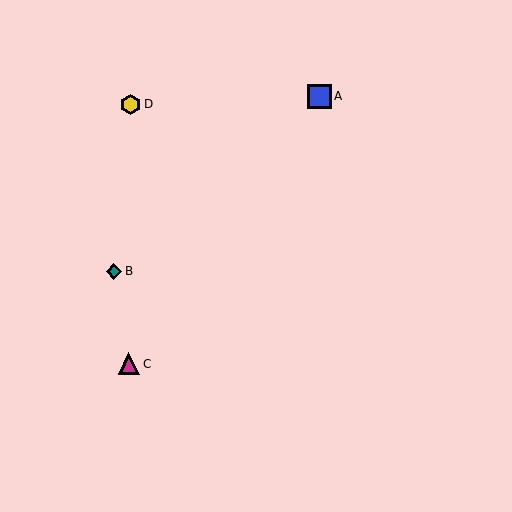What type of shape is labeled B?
Shape B is a teal diamond.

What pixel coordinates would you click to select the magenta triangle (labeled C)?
Click at (129, 364) to select the magenta triangle C.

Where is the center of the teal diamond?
The center of the teal diamond is at (114, 271).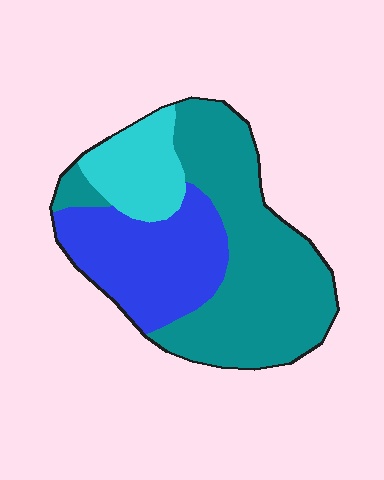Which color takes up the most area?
Teal, at roughly 55%.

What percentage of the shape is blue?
Blue takes up about one third (1/3) of the shape.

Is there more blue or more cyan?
Blue.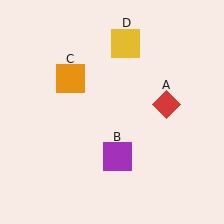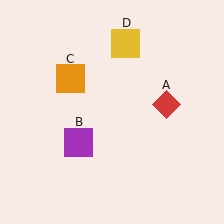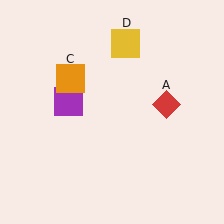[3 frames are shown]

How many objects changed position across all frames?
1 object changed position: purple square (object B).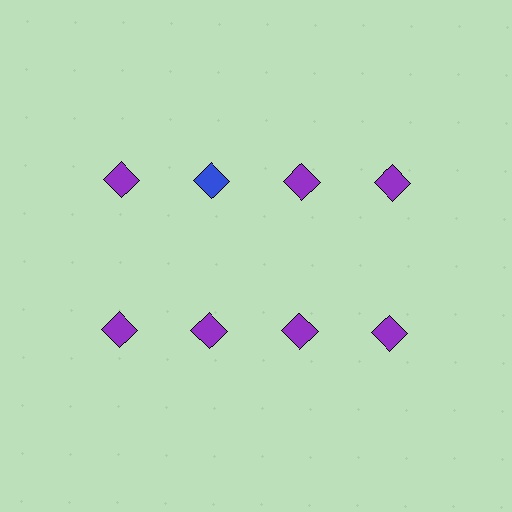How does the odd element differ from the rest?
It has a different color: blue instead of purple.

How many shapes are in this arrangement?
There are 8 shapes arranged in a grid pattern.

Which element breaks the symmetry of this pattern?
The blue diamond in the top row, second from left column breaks the symmetry. All other shapes are purple diamonds.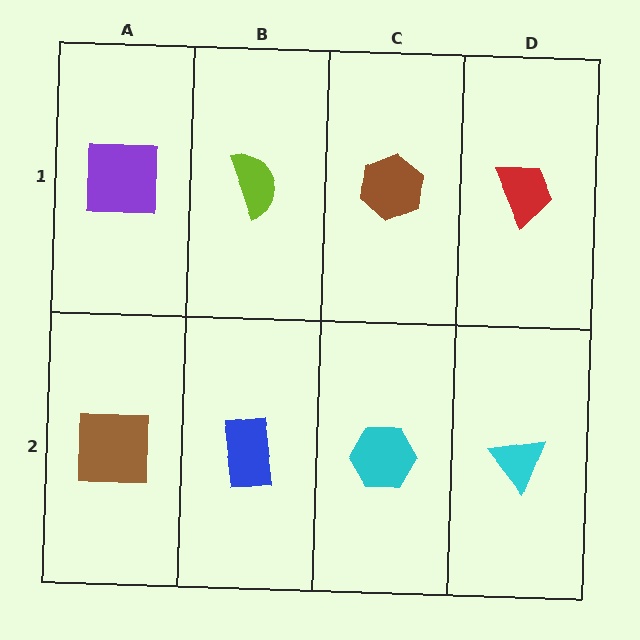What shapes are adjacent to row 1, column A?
A brown square (row 2, column A), a lime semicircle (row 1, column B).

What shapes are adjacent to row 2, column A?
A purple square (row 1, column A), a blue rectangle (row 2, column B).